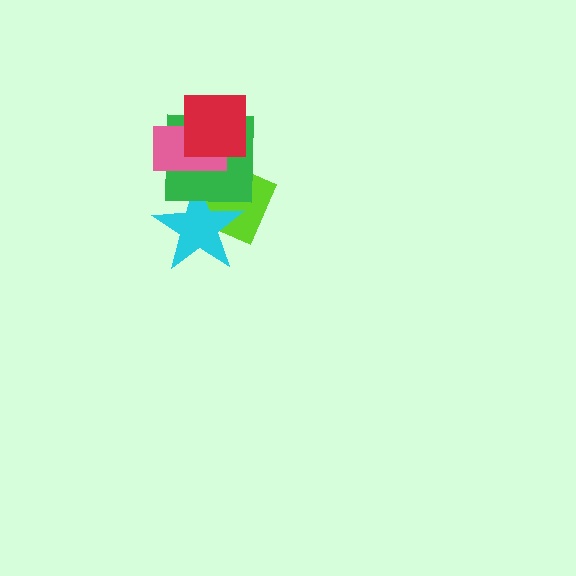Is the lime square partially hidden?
Yes, it is partially covered by another shape.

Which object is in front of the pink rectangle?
The red square is in front of the pink rectangle.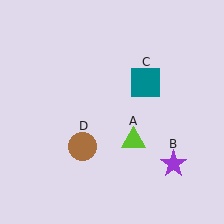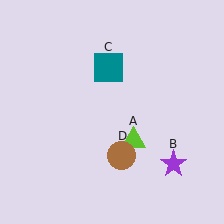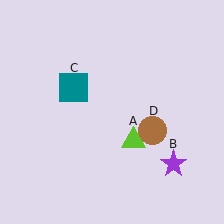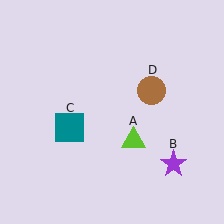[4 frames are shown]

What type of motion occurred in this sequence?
The teal square (object C), brown circle (object D) rotated counterclockwise around the center of the scene.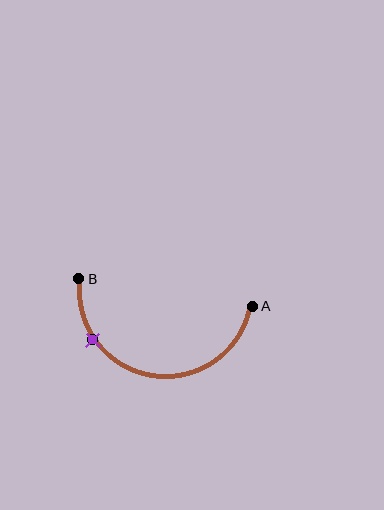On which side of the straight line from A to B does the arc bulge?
The arc bulges below the straight line connecting A and B.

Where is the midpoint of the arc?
The arc midpoint is the point on the curve farthest from the straight line joining A and B. It sits below that line.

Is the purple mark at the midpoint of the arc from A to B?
No. The purple mark lies on the arc but is closer to endpoint B. The arc midpoint would be at the point on the curve equidistant along the arc from both A and B.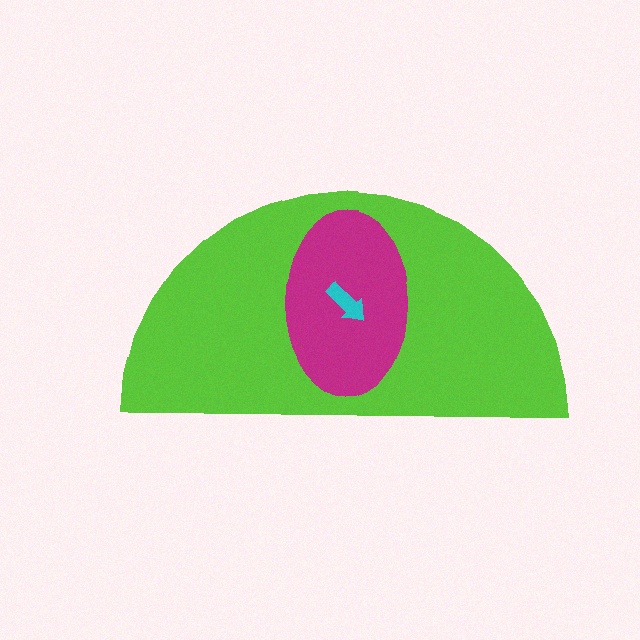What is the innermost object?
The cyan arrow.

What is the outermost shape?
The lime semicircle.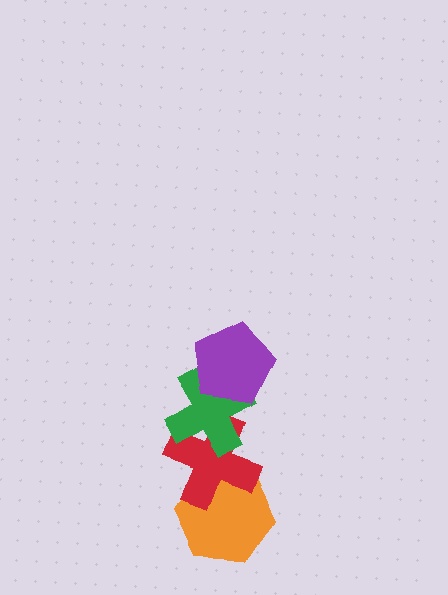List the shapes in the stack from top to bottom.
From top to bottom: the purple pentagon, the green cross, the red cross, the orange hexagon.